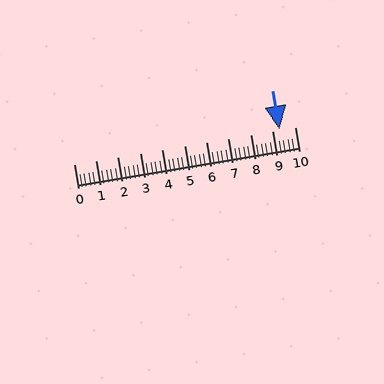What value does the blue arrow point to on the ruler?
The blue arrow points to approximately 9.3.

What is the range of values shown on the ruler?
The ruler shows values from 0 to 10.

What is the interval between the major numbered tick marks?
The major tick marks are spaced 1 units apart.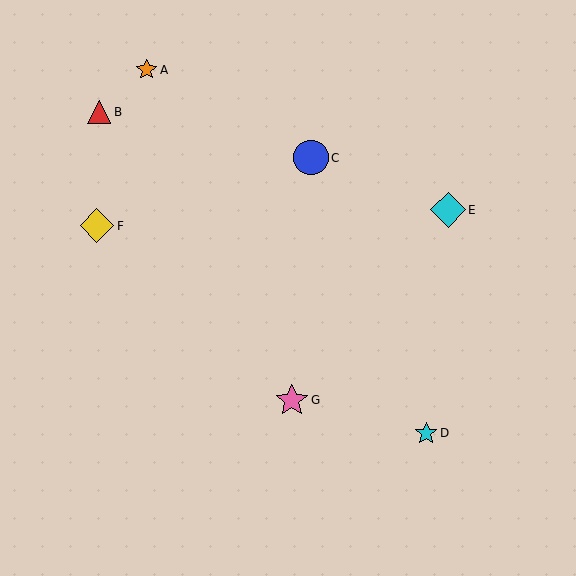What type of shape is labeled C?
Shape C is a blue circle.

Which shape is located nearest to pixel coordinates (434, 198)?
The cyan diamond (labeled E) at (448, 210) is nearest to that location.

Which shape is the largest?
The blue circle (labeled C) is the largest.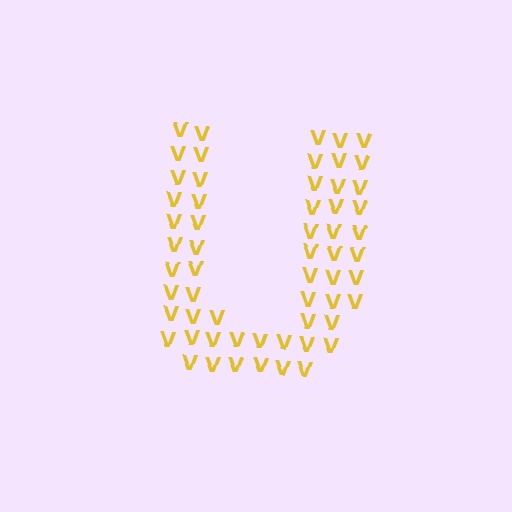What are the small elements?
The small elements are letter V's.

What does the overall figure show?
The overall figure shows the letter U.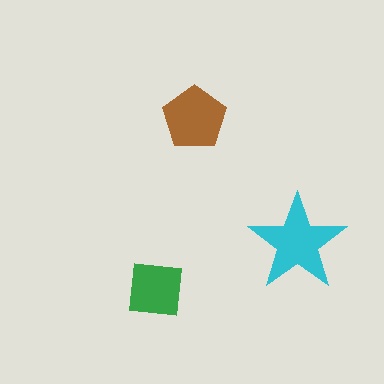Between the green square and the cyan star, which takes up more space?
The cyan star.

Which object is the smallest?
The green square.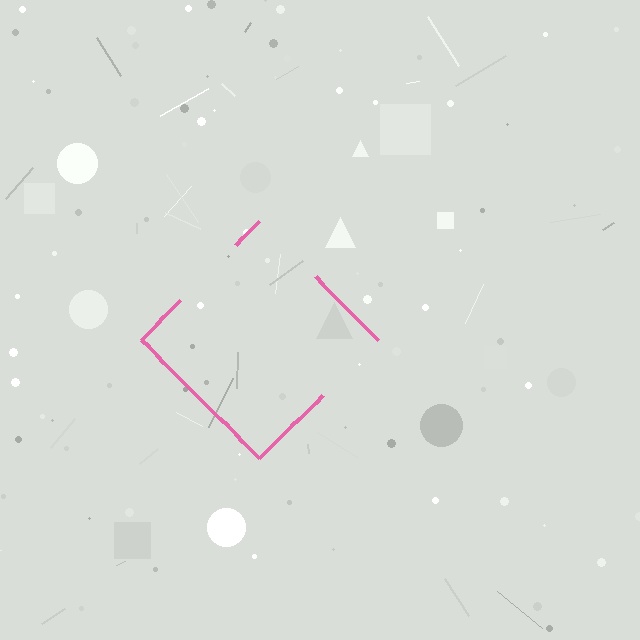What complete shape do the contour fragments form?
The contour fragments form a diamond.